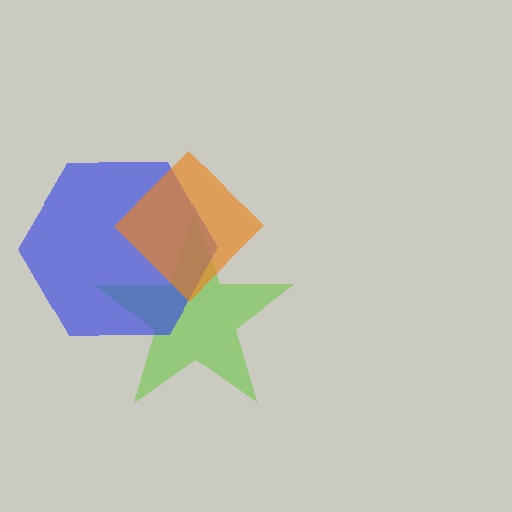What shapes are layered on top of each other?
The layered shapes are: a lime star, a blue hexagon, an orange diamond.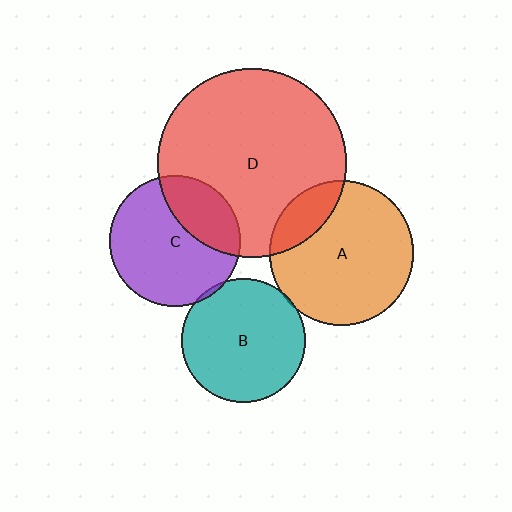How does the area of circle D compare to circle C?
Approximately 2.1 times.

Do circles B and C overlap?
Yes.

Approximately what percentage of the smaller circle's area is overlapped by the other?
Approximately 5%.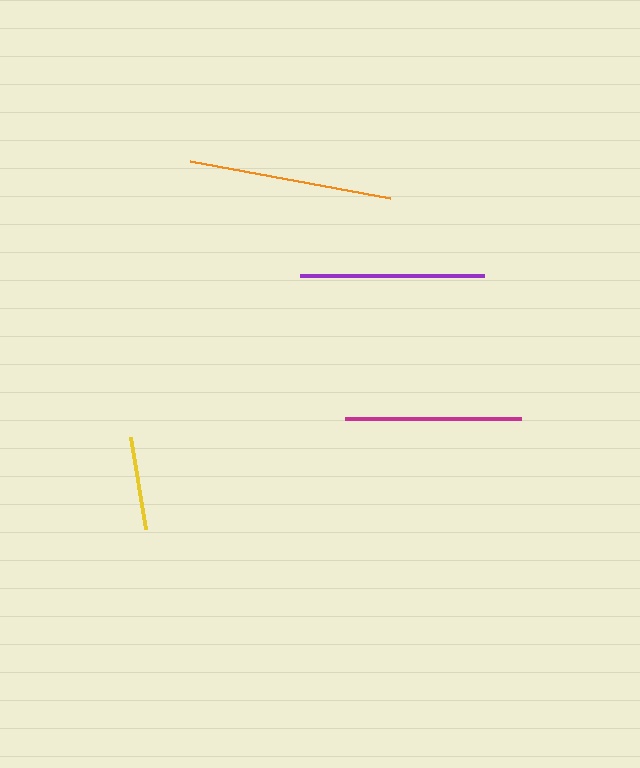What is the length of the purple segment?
The purple segment is approximately 184 pixels long.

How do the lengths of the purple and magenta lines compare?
The purple and magenta lines are approximately the same length.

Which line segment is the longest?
The orange line is the longest at approximately 204 pixels.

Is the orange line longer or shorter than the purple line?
The orange line is longer than the purple line.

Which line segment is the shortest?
The yellow line is the shortest at approximately 94 pixels.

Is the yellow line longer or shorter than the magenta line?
The magenta line is longer than the yellow line.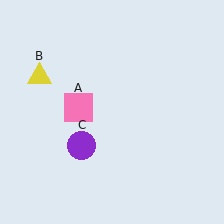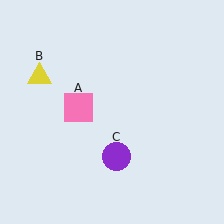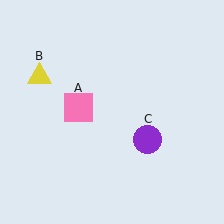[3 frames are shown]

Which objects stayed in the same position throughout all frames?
Pink square (object A) and yellow triangle (object B) remained stationary.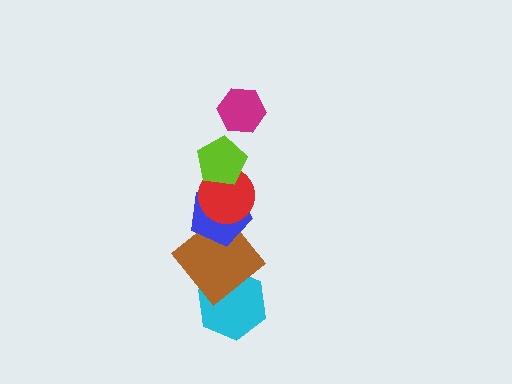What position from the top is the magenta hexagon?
The magenta hexagon is 1st from the top.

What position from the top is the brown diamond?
The brown diamond is 5th from the top.